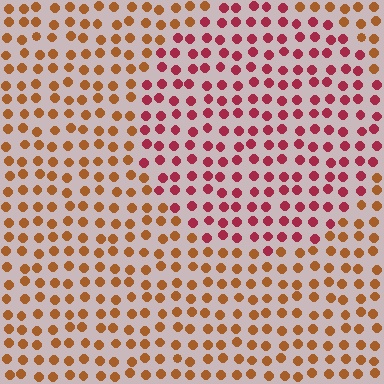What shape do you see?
I see a circle.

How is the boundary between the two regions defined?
The boundary is defined purely by a slight shift in hue (about 41 degrees). Spacing, size, and orientation are identical on both sides.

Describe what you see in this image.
The image is filled with small brown elements in a uniform arrangement. A circle-shaped region is visible where the elements are tinted to a slightly different hue, forming a subtle color boundary.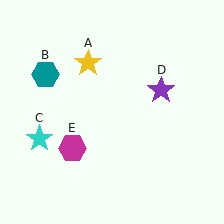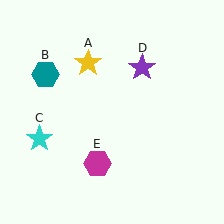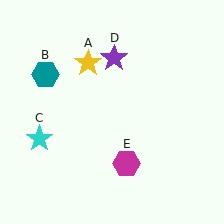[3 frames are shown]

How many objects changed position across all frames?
2 objects changed position: purple star (object D), magenta hexagon (object E).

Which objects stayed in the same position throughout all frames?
Yellow star (object A) and teal hexagon (object B) and cyan star (object C) remained stationary.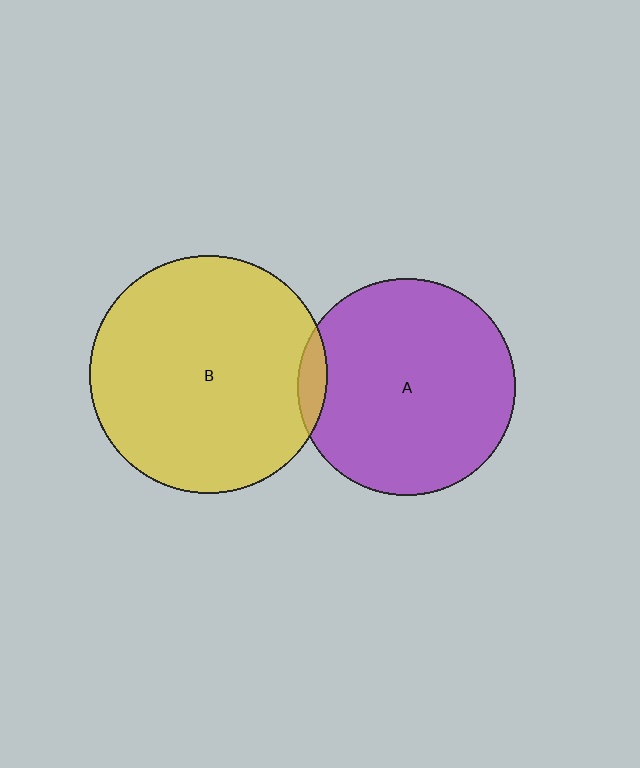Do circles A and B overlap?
Yes.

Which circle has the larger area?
Circle B (yellow).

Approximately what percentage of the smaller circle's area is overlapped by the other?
Approximately 5%.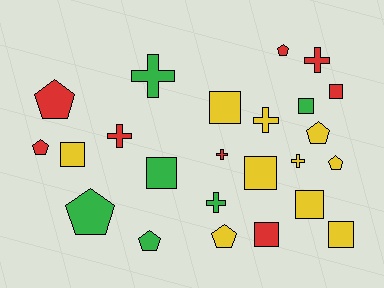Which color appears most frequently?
Yellow, with 10 objects.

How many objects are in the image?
There are 24 objects.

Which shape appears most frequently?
Square, with 9 objects.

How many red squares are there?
There are 2 red squares.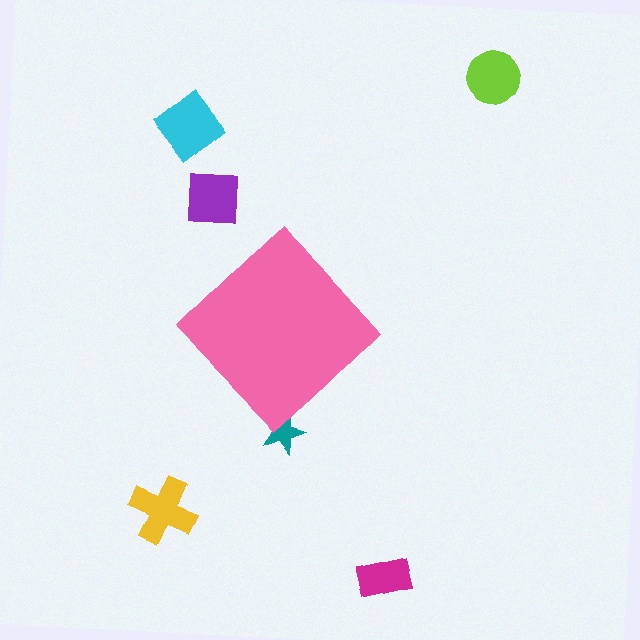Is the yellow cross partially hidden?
No, the yellow cross is fully visible.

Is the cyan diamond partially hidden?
No, the cyan diamond is fully visible.